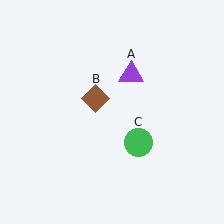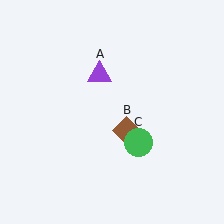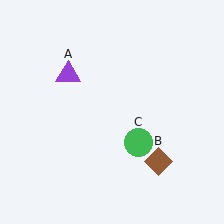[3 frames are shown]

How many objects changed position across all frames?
2 objects changed position: purple triangle (object A), brown diamond (object B).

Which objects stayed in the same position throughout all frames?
Green circle (object C) remained stationary.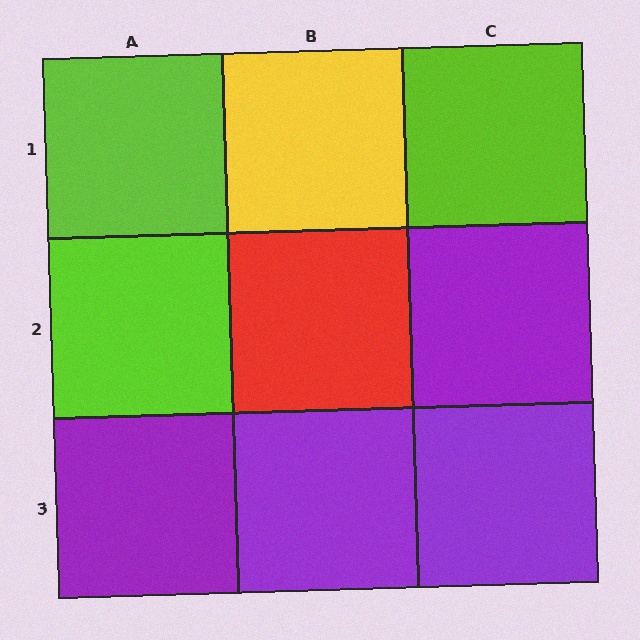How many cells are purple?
4 cells are purple.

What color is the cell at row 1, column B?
Yellow.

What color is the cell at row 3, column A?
Purple.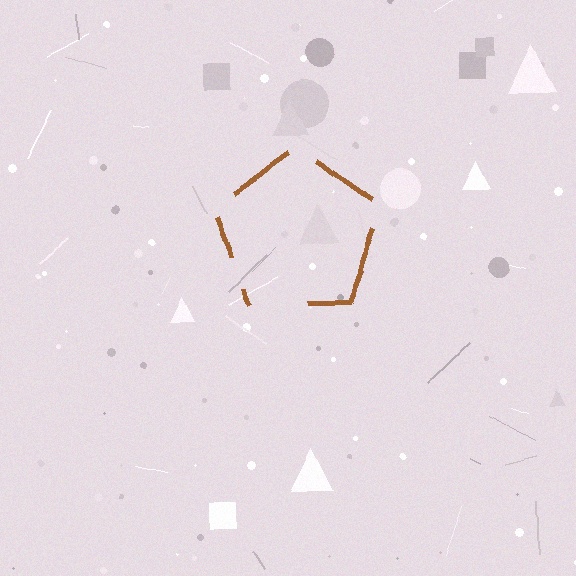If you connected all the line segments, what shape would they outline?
They would outline a pentagon.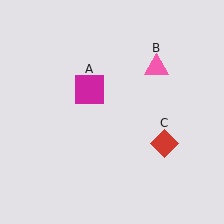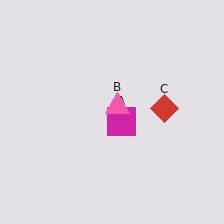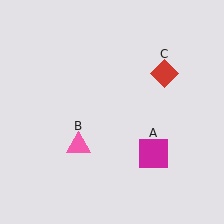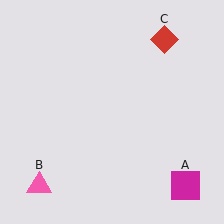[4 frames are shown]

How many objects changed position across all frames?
3 objects changed position: magenta square (object A), pink triangle (object B), red diamond (object C).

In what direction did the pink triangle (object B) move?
The pink triangle (object B) moved down and to the left.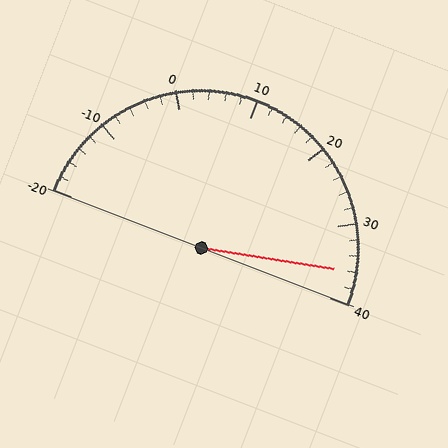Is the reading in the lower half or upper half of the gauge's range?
The reading is in the upper half of the range (-20 to 40).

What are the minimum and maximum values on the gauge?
The gauge ranges from -20 to 40.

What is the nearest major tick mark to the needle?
The nearest major tick mark is 40.